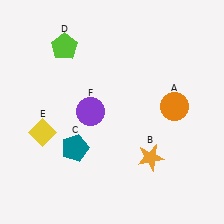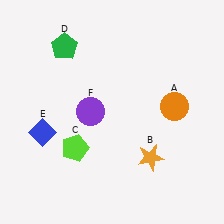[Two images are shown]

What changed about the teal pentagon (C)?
In Image 1, C is teal. In Image 2, it changed to lime.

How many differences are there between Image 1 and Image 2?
There are 3 differences between the two images.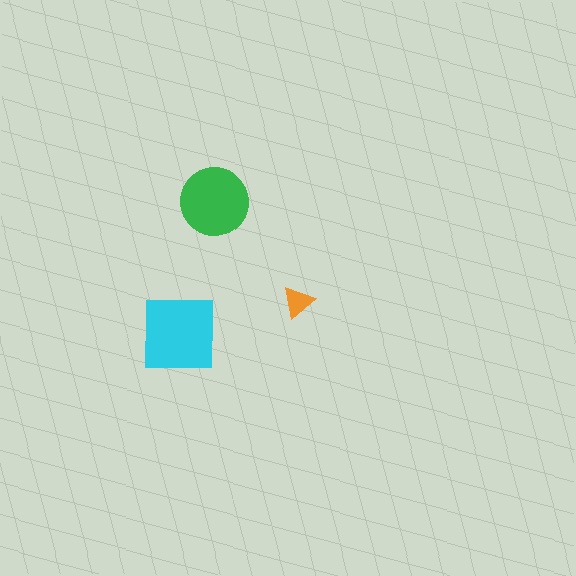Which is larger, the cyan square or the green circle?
The cyan square.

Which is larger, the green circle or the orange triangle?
The green circle.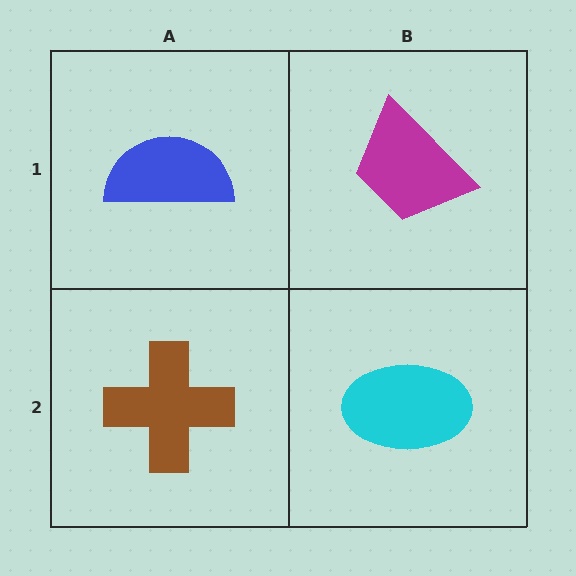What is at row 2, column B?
A cyan ellipse.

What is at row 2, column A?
A brown cross.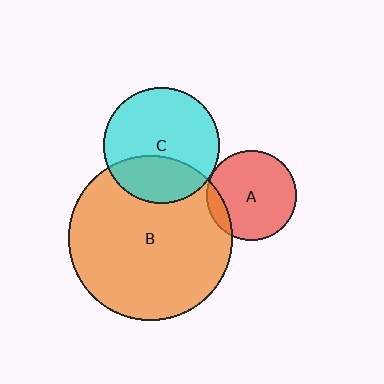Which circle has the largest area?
Circle B (orange).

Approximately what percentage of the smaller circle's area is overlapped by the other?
Approximately 10%.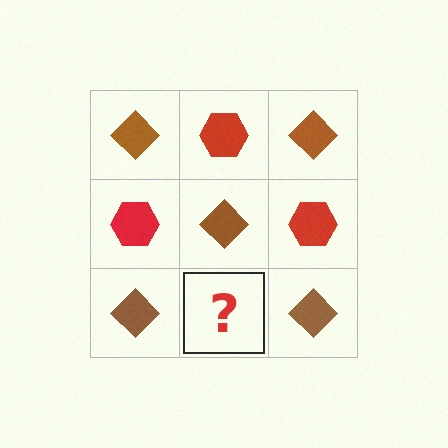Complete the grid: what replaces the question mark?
The question mark should be replaced with a red hexagon.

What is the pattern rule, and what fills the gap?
The rule is that it alternates brown diamond and red hexagon in a checkerboard pattern. The gap should be filled with a red hexagon.